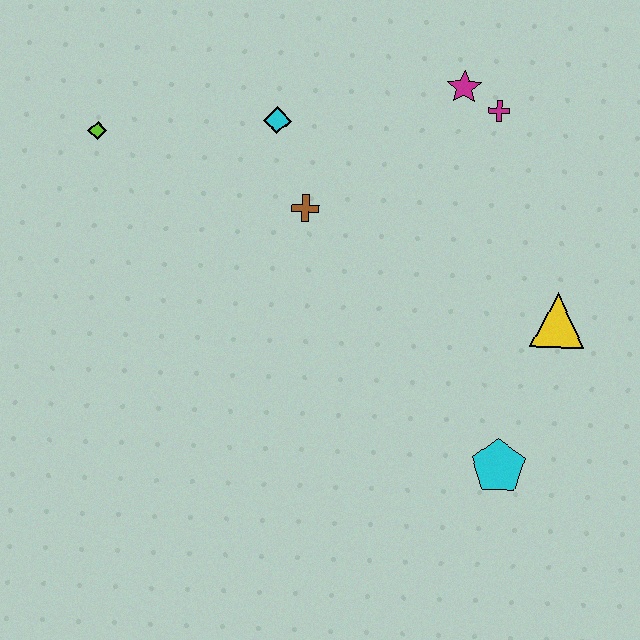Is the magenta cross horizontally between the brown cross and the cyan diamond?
No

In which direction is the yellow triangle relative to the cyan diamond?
The yellow triangle is to the right of the cyan diamond.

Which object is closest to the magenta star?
The magenta cross is closest to the magenta star.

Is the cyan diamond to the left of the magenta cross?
Yes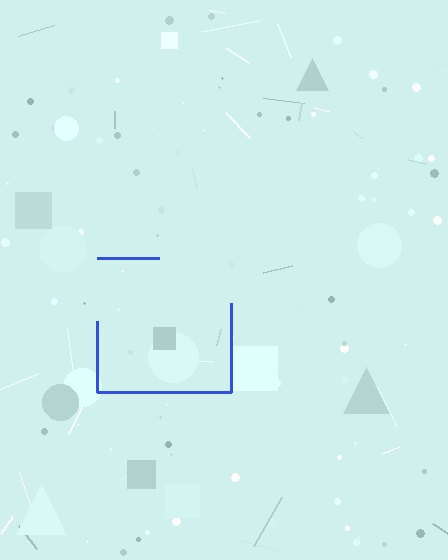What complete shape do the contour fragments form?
The contour fragments form a square.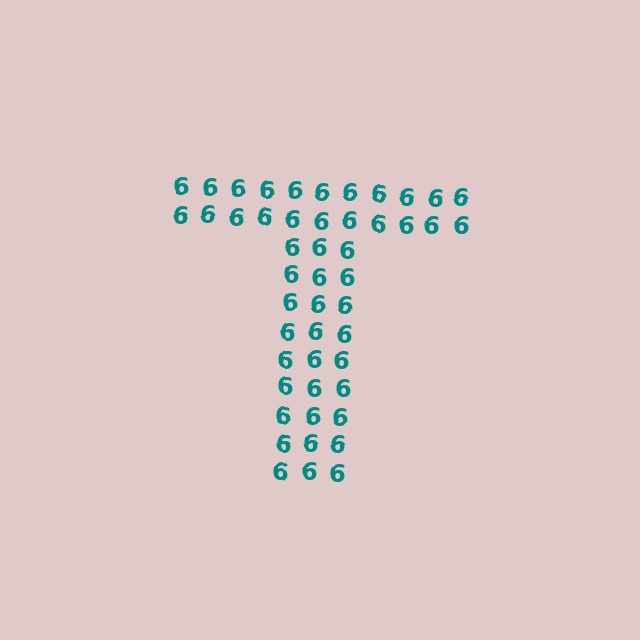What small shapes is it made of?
It is made of small digit 6's.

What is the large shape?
The large shape is the letter T.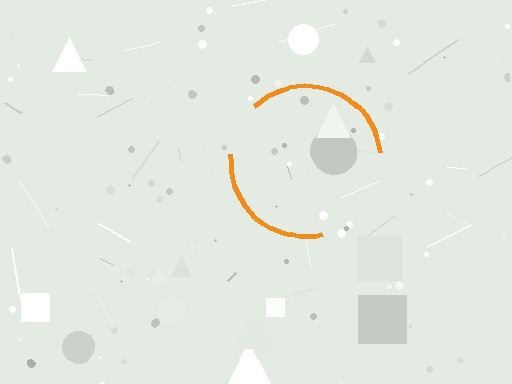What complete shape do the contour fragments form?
The contour fragments form a circle.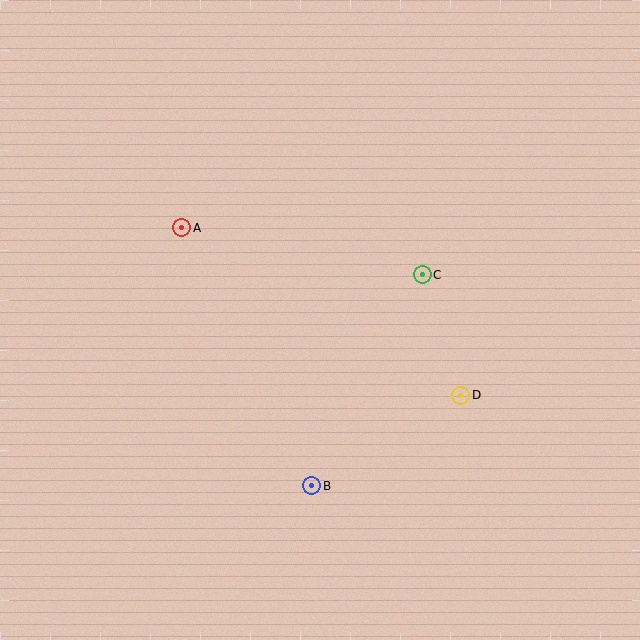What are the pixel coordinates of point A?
Point A is at (182, 228).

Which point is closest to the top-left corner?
Point A is closest to the top-left corner.